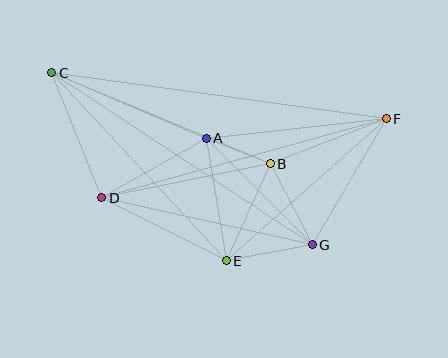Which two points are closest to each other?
Points A and B are closest to each other.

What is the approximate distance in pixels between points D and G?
The distance between D and G is approximately 216 pixels.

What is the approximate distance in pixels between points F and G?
The distance between F and G is approximately 146 pixels.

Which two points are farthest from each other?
Points C and F are farthest from each other.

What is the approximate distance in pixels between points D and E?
The distance between D and E is approximately 139 pixels.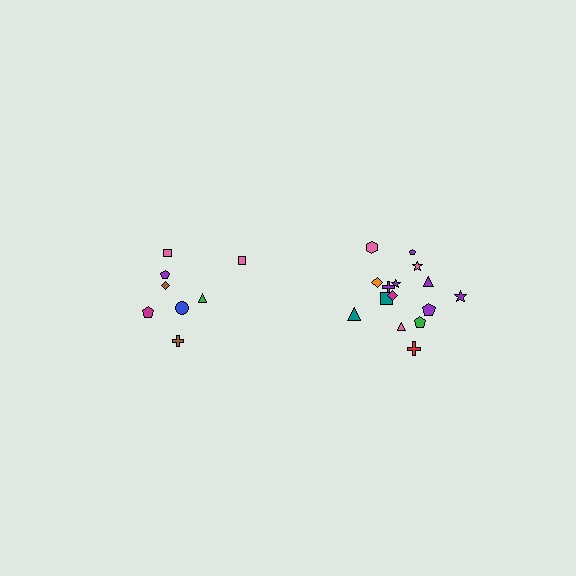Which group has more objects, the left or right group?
The right group.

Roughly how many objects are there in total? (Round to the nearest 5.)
Roughly 25 objects in total.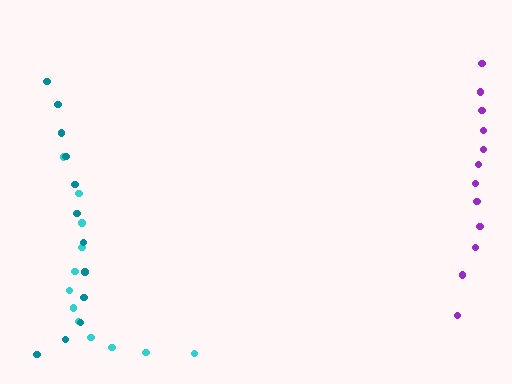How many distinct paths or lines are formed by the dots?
There are 3 distinct paths.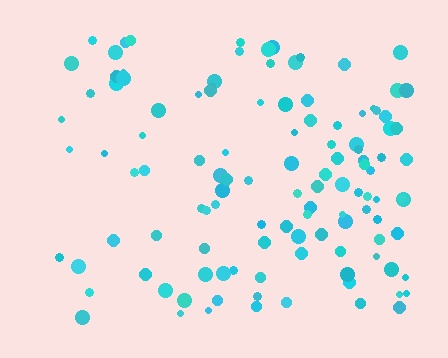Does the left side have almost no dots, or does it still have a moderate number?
Still a moderate number, just noticeably fewer than the right.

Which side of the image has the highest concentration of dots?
The right.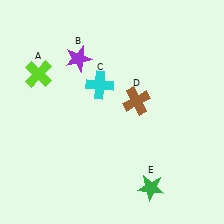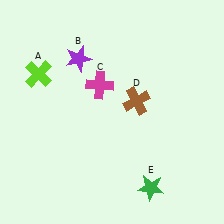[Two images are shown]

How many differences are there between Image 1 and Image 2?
There is 1 difference between the two images.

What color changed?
The cross (C) changed from cyan in Image 1 to magenta in Image 2.